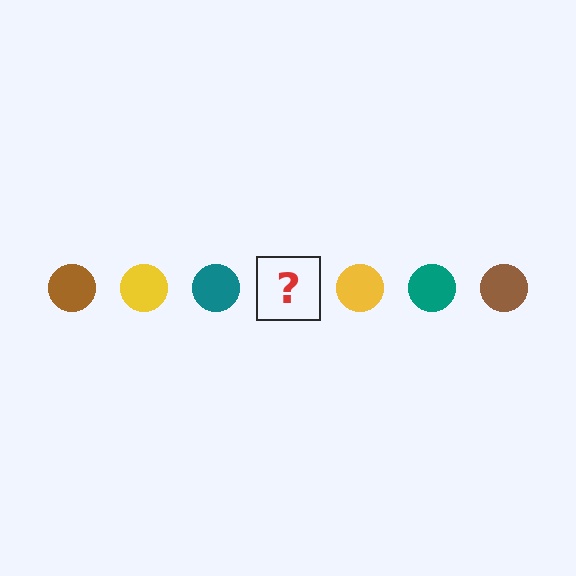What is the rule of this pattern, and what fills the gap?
The rule is that the pattern cycles through brown, yellow, teal circles. The gap should be filled with a brown circle.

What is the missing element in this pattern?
The missing element is a brown circle.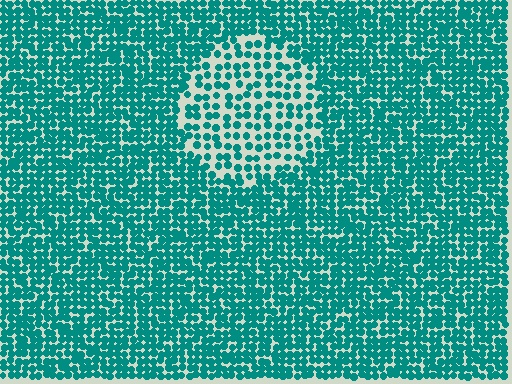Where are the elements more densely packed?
The elements are more densely packed outside the circle boundary.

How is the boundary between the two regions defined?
The boundary is defined by a change in element density (approximately 2.0x ratio). All elements are the same color, size, and shape.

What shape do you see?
I see a circle.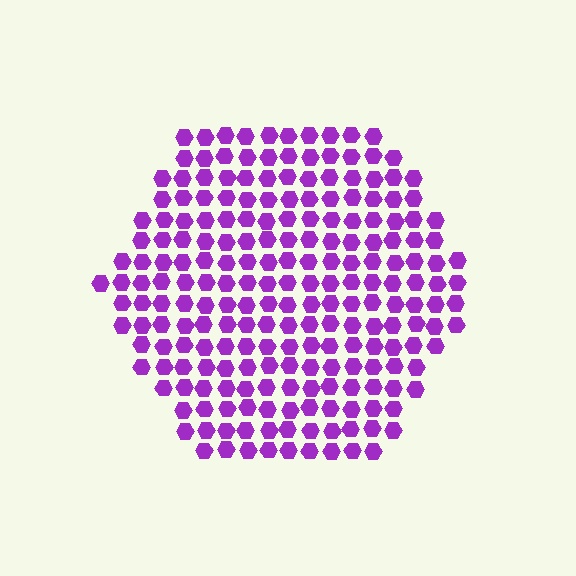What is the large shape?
The large shape is a hexagon.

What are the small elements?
The small elements are hexagons.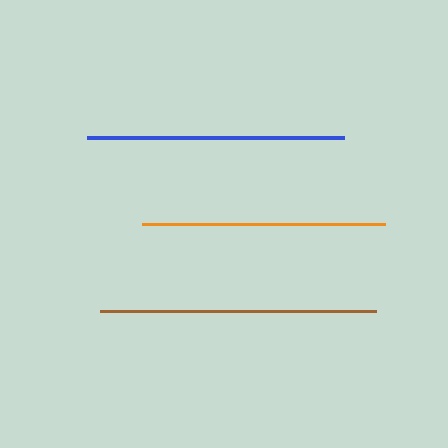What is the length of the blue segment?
The blue segment is approximately 257 pixels long.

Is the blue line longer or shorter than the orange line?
The blue line is longer than the orange line.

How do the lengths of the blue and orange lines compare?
The blue and orange lines are approximately the same length.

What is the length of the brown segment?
The brown segment is approximately 276 pixels long.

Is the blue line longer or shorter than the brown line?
The brown line is longer than the blue line.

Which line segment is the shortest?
The orange line is the shortest at approximately 244 pixels.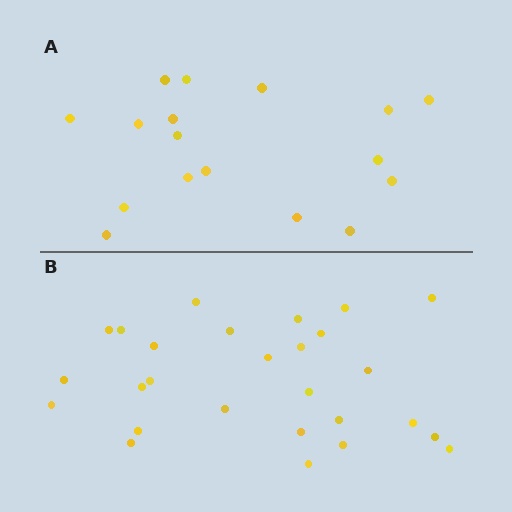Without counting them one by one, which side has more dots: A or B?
Region B (the bottom region) has more dots.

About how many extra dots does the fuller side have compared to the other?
Region B has roughly 10 or so more dots than region A.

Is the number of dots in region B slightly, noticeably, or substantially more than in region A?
Region B has substantially more. The ratio is roughly 1.6 to 1.